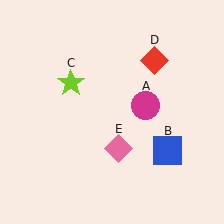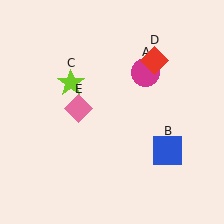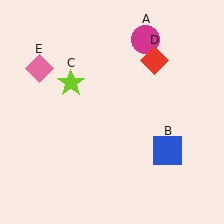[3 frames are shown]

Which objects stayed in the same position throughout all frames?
Blue square (object B) and lime star (object C) and red diamond (object D) remained stationary.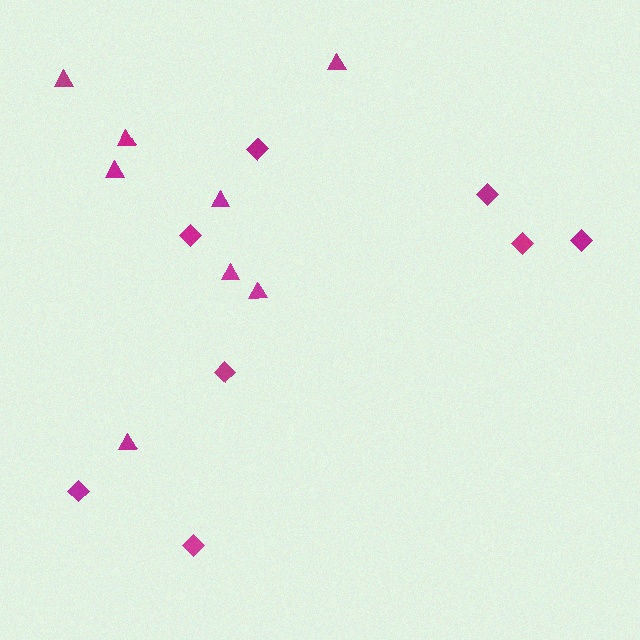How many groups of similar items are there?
There are 2 groups: one group of diamonds (8) and one group of triangles (8).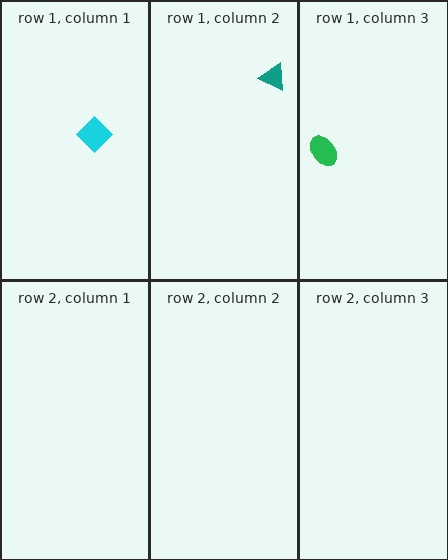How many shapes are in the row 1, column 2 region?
1.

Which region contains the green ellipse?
The row 1, column 3 region.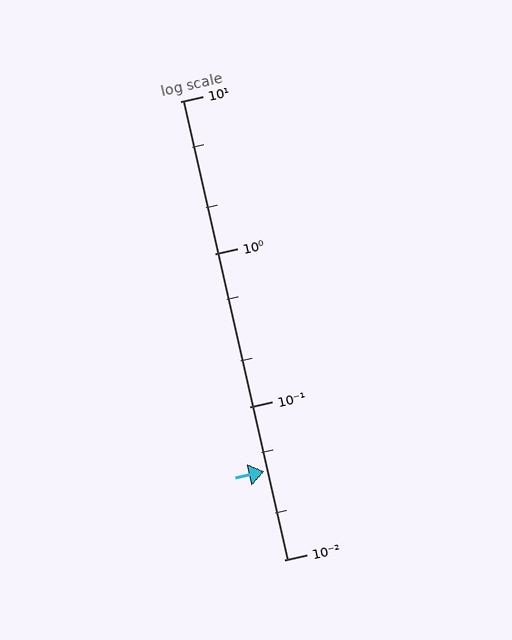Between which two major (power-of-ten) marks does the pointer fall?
The pointer is between 0.01 and 0.1.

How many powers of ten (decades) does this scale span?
The scale spans 3 decades, from 0.01 to 10.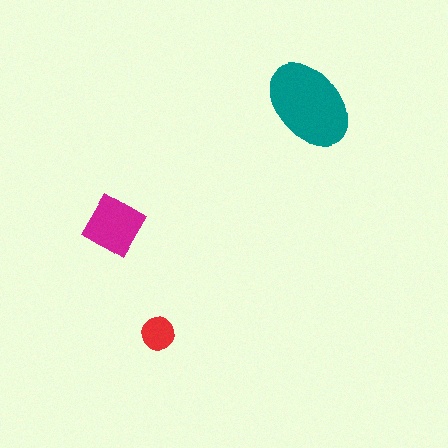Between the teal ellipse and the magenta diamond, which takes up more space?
The teal ellipse.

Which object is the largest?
The teal ellipse.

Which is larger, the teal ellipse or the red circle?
The teal ellipse.